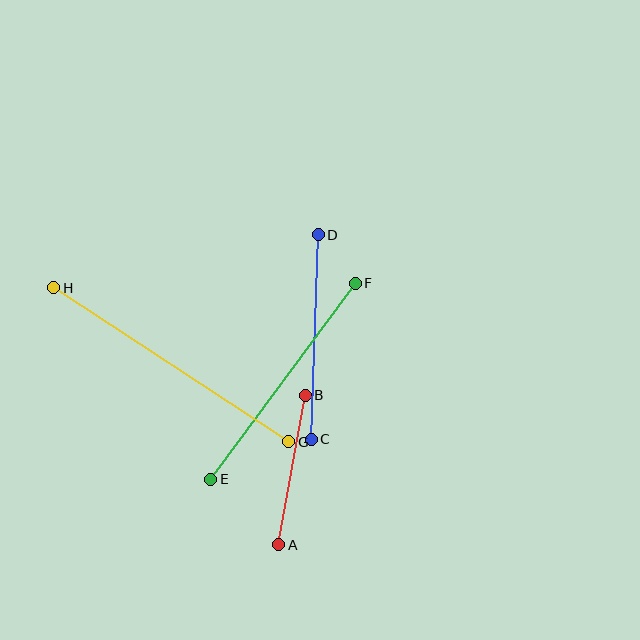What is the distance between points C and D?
The distance is approximately 204 pixels.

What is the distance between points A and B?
The distance is approximately 152 pixels.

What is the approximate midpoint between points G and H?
The midpoint is at approximately (171, 365) pixels.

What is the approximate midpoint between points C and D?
The midpoint is at approximately (315, 337) pixels.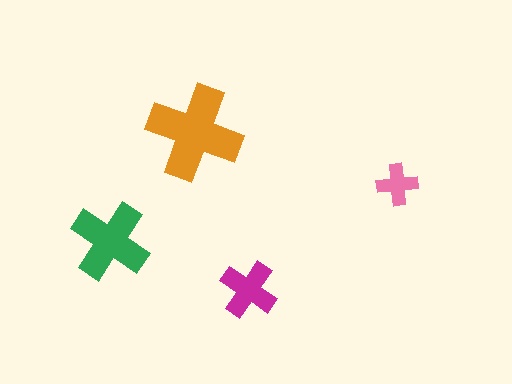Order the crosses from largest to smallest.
the orange one, the green one, the magenta one, the pink one.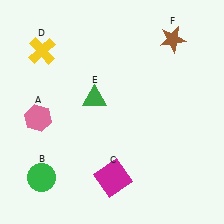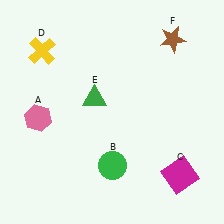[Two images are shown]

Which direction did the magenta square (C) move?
The magenta square (C) moved right.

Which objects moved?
The objects that moved are: the green circle (B), the magenta square (C).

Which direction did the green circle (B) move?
The green circle (B) moved right.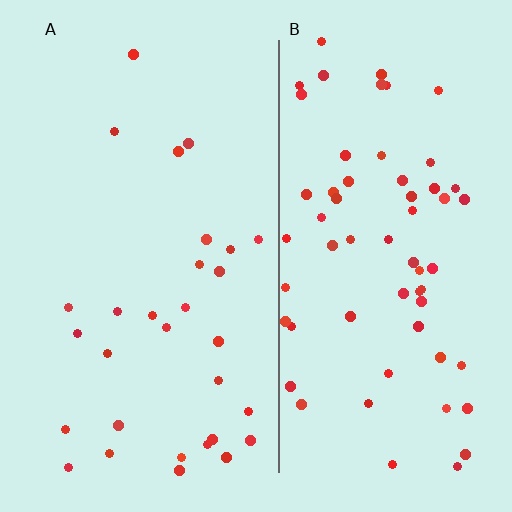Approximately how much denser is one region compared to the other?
Approximately 2.1× — region B over region A.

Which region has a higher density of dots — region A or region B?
B (the right).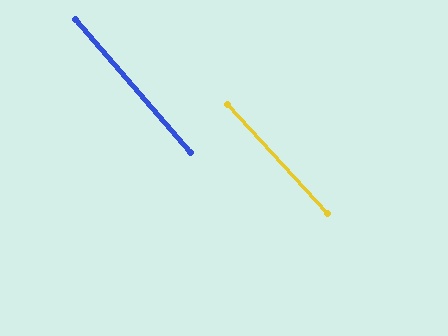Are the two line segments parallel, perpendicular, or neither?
Parallel — their directions differ by only 1.8°.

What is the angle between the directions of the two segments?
Approximately 2 degrees.